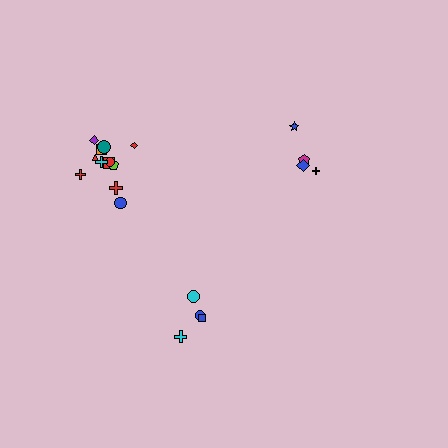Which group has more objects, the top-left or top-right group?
The top-left group.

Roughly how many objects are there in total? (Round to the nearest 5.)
Roughly 20 objects in total.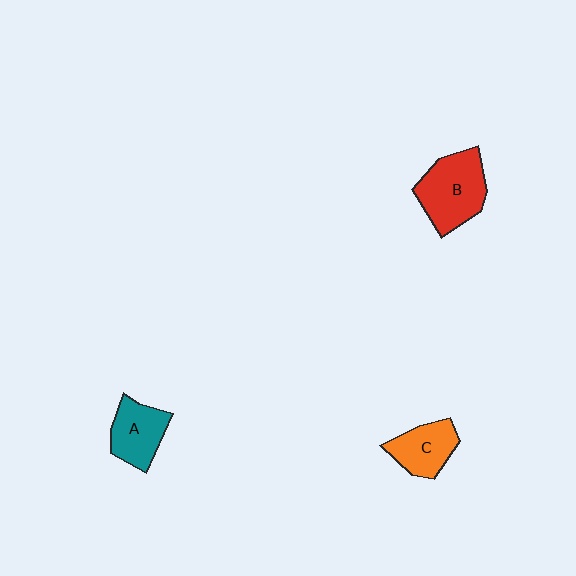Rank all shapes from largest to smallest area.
From largest to smallest: B (red), A (teal), C (orange).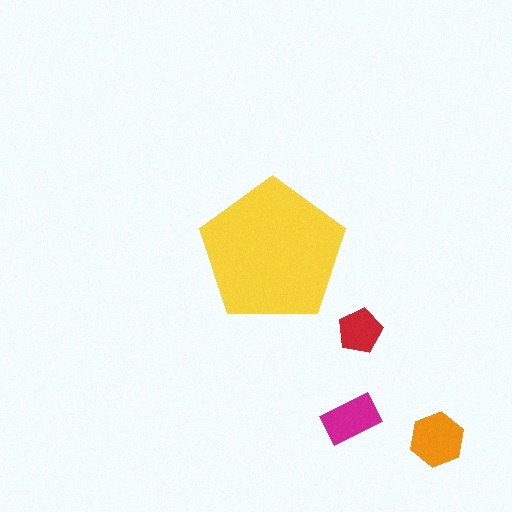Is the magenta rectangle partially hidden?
No, the magenta rectangle is fully visible.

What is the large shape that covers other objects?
A yellow pentagon.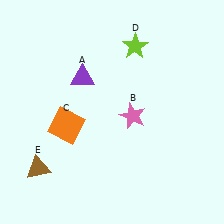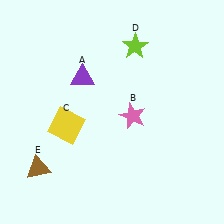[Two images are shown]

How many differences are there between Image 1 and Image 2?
There is 1 difference between the two images.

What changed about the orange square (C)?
In Image 1, C is orange. In Image 2, it changed to yellow.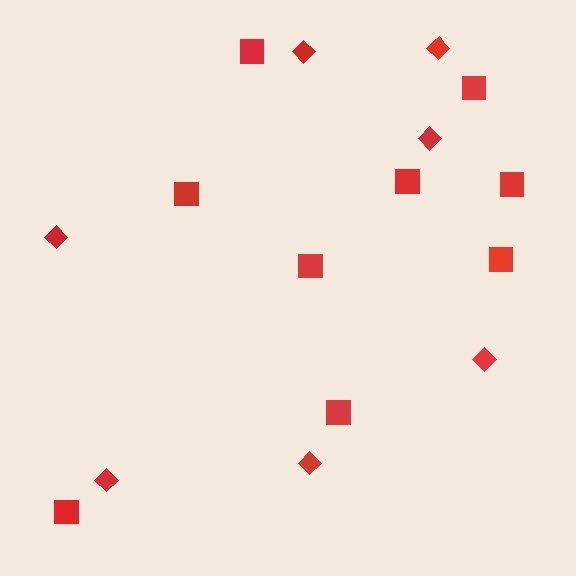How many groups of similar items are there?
There are 2 groups: one group of squares (9) and one group of diamonds (7).